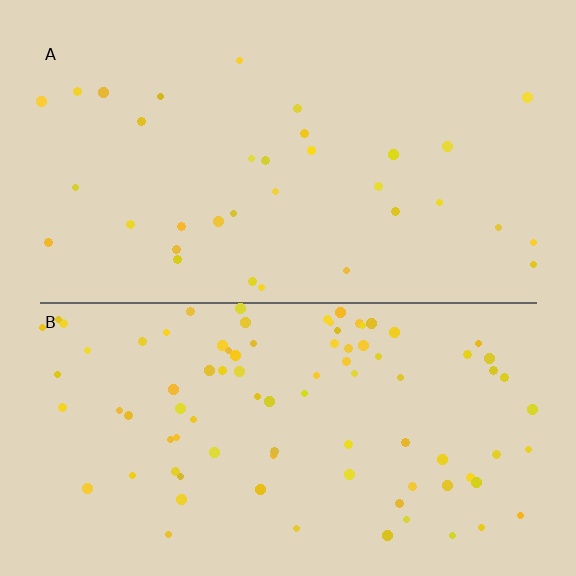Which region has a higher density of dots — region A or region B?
B (the bottom).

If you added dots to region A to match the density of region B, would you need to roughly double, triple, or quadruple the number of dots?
Approximately triple.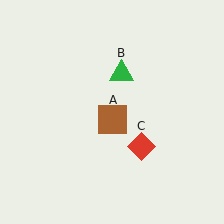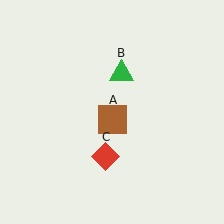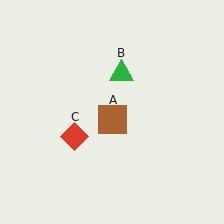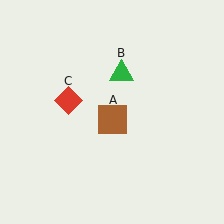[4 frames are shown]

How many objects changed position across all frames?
1 object changed position: red diamond (object C).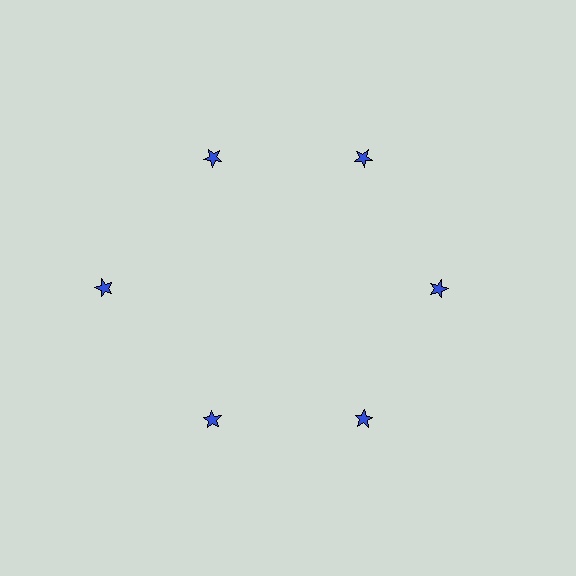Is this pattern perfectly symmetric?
No. The 6 blue stars are arranged in a ring, but one element near the 9 o'clock position is pushed outward from the center, breaking the 6-fold rotational symmetry.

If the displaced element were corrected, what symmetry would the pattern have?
It would have 6-fold rotational symmetry — the pattern would map onto itself every 60 degrees.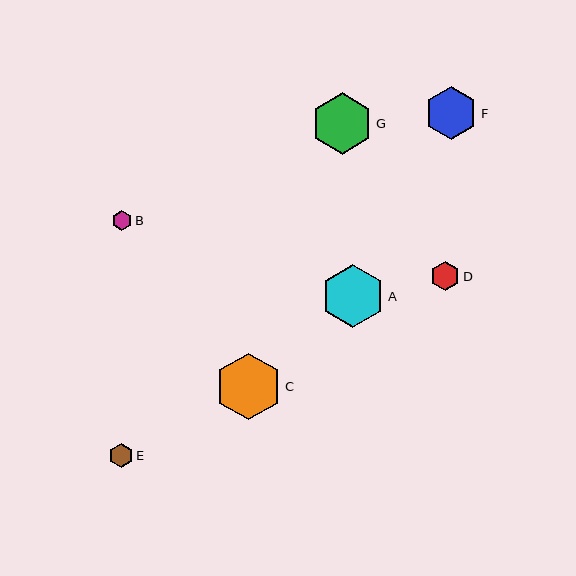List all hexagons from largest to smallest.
From largest to smallest: C, A, G, F, D, E, B.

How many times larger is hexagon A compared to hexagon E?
Hexagon A is approximately 2.7 times the size of hexagon E.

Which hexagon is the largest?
Hexagon C is the largest with a size of approximately 67 pixels.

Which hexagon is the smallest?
Hexagon B is the smallest with a size of approximately 20 pixels.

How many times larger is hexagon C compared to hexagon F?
Hexagon C is approximately 1.3 times the size of hexagon F.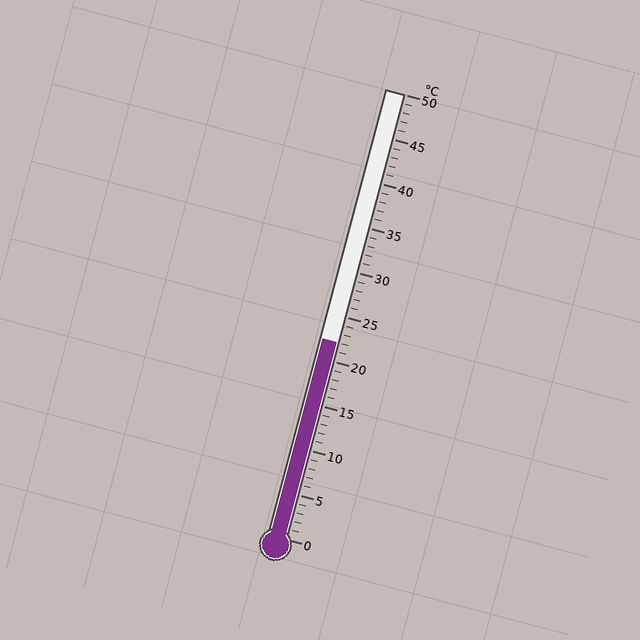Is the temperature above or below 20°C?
The temperature is above 20°C.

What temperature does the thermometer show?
The thermometer shows approximately 22°C.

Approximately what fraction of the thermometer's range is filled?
The thermometer is filled to approximately 45% of its range.